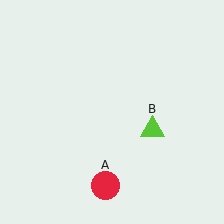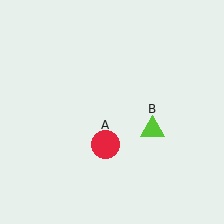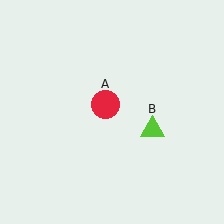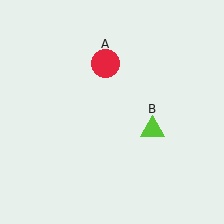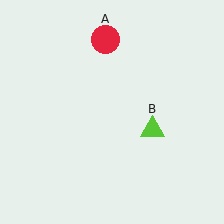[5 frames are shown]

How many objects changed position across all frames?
1 object changed position: red circle (object A).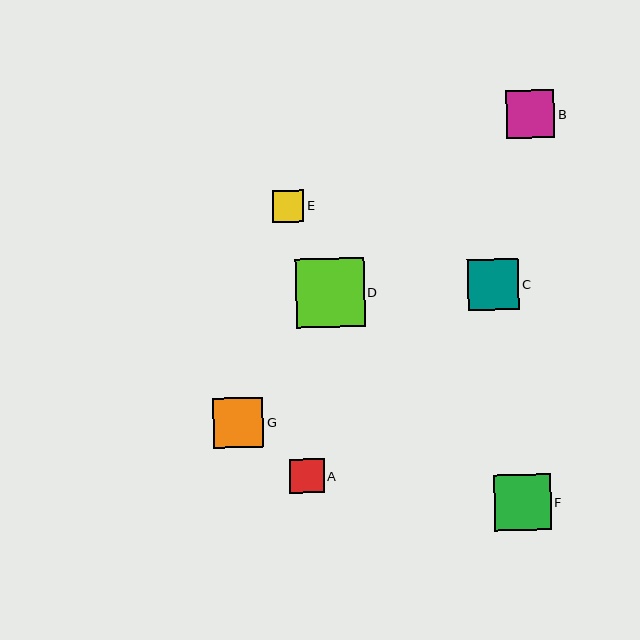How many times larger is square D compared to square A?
Square D is approximately 2.0 times the size of square A.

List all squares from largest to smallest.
From largest to smallest: D, F, C, G, B, A, E.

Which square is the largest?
Square D is the largest with a size of approximately 69 pixels.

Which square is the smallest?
Square E is the smallest with a size of approximately 32 pixels.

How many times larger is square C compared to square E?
Square C is approximately 1.6 times the size of square E.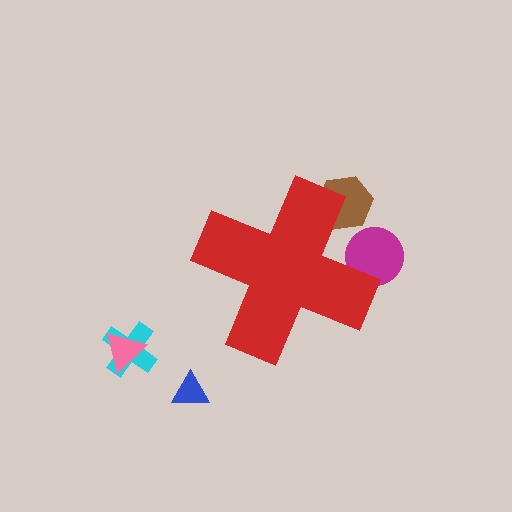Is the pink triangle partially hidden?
No, the pink triangle is fully visible.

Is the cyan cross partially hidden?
No, the cyan cross is fully visible.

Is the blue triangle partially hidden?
No, the blue triangle is fully visible.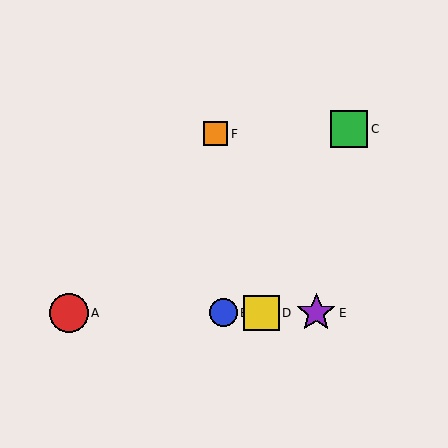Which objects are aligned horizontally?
Objects A, B, D, E are aligned horizontally.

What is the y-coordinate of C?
Object C is at y≈129.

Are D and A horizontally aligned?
Yes, both are at y≈313.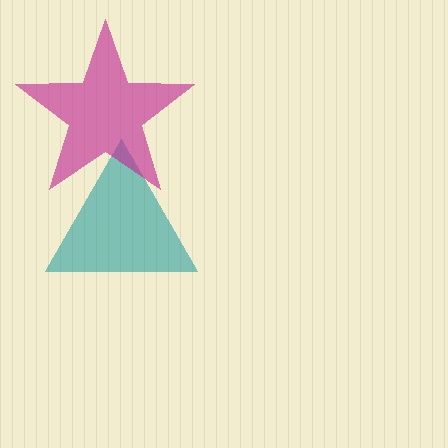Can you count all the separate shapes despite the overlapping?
Yes, there are 2 separate shapes.